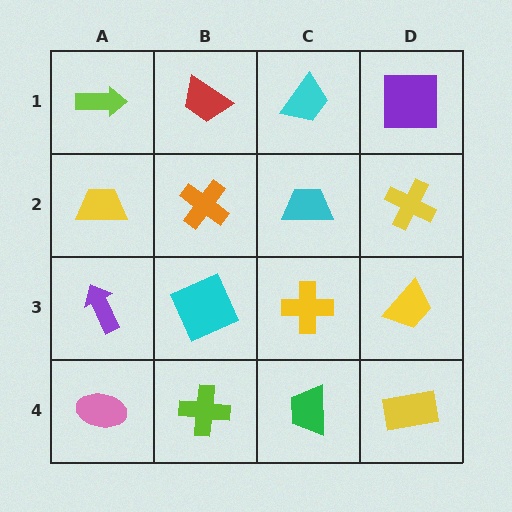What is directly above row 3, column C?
A cyan trapezoid.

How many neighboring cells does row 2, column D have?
3.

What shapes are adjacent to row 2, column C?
A cyan trapezoid (row 1, column C), a yellow cross (row 3, column C), an orange cross (row 2, column B), a yellow cross (row 2, column D).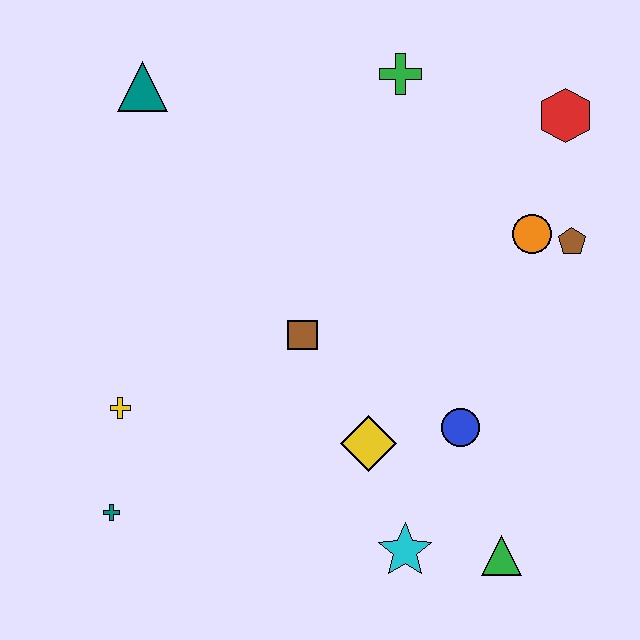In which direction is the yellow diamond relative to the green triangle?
The yellow diamond is to the left of the green triangle.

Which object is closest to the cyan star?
The green triangle is closest to the cyan star.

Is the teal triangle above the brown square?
Yes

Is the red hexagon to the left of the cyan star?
No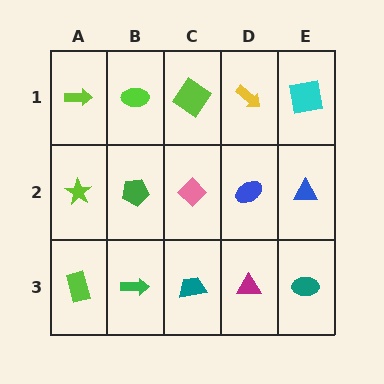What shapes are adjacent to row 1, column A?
A lime star (row 2, column A), a lime ellipse (row 1, column B).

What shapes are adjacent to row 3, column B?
A green pentagon (row 2, column B), a lime rectangle (row 3, column A), a teal trapezoid (row 3, column C).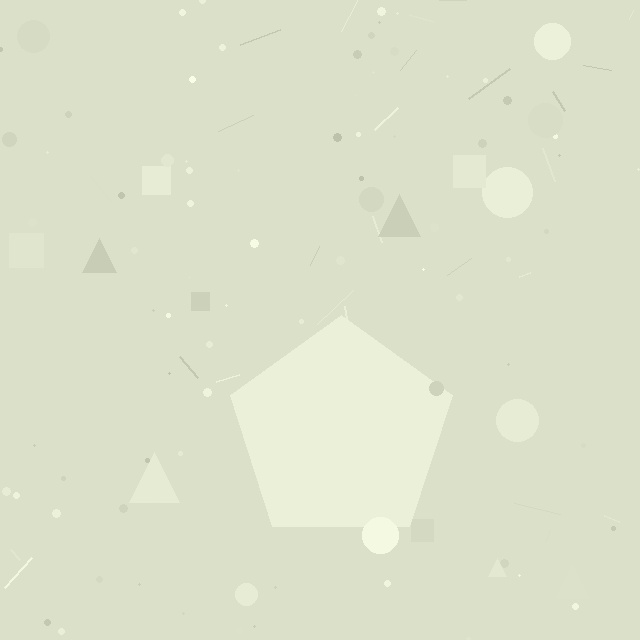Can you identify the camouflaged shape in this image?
The camouflaged shape is a pentagon.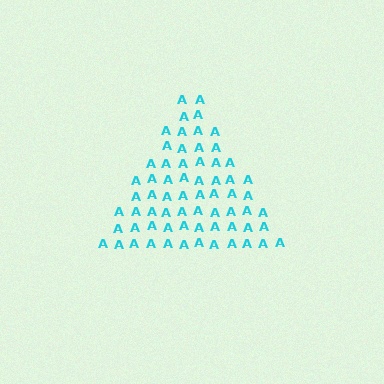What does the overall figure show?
The overall figure shows a triangle.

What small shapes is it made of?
It is made of small letter A's.